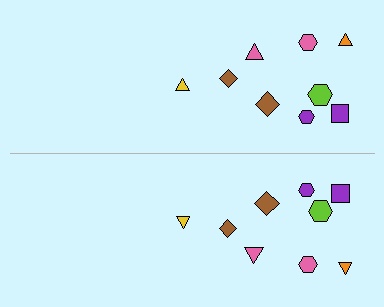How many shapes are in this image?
There are 18 shapes in this image.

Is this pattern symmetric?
Yes, this pattern has bilateral (reflection) symmetry.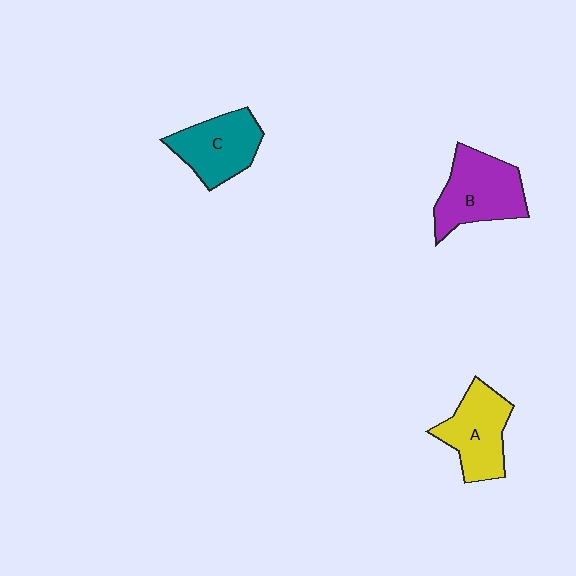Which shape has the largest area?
Shape B (purple).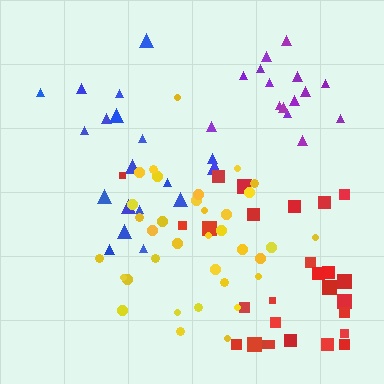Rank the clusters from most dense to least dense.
yellow, purple, red, blue.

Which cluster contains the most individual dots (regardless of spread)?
Yellow (35).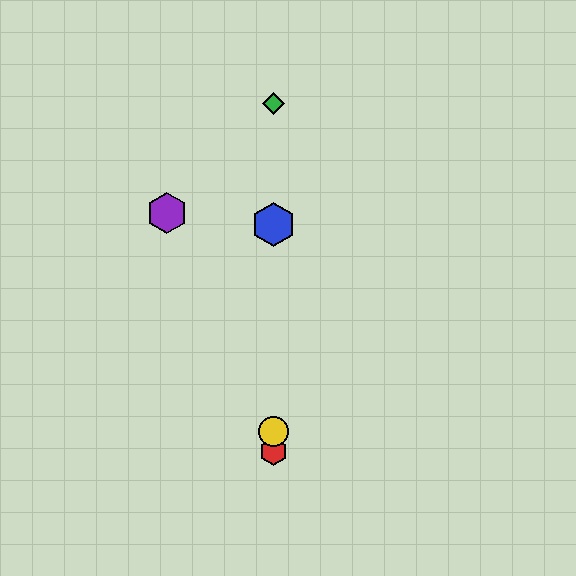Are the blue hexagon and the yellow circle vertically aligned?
Yes, both are at x≈274.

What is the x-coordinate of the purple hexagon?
The purple hexagon is at x≈167.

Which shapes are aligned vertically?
The red hexagon, the blue hexagon, the green diamond, the yellow circle are aligned vertically.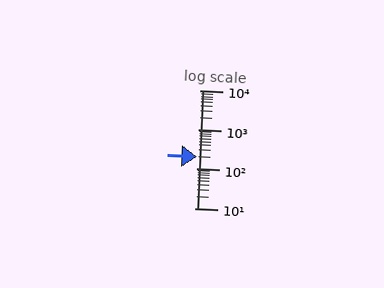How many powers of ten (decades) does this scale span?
The scale spans 3 decades, from 10 to 10000.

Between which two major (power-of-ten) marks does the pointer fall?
The pointer is between 100 and 1000.